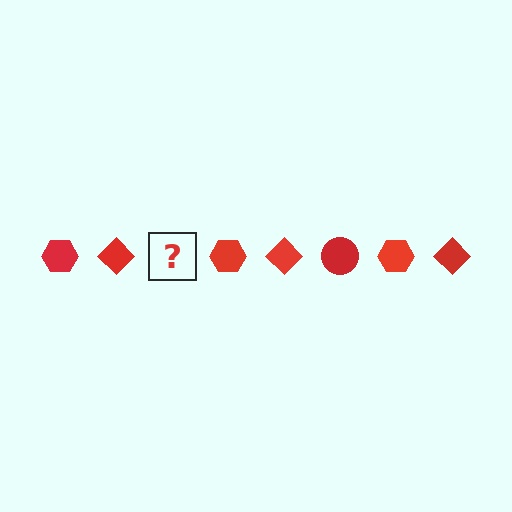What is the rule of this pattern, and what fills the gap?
The rule is that the pattern cycles through hexagon, diamond, circle shapes in red. The gap should be filled with a red circle.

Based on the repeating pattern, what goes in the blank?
The blank should be a red circle.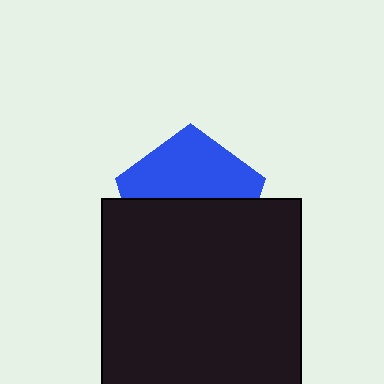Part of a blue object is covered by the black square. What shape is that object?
It is a pentagon.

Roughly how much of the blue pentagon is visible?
About half of it is visible (roughly 46%).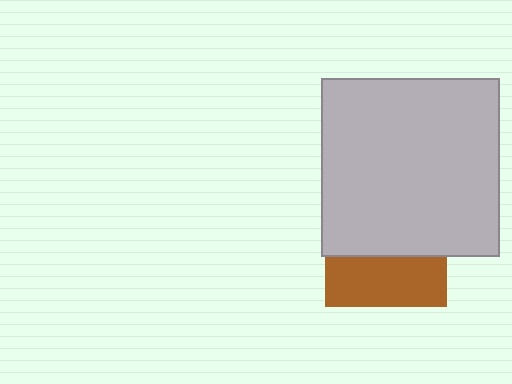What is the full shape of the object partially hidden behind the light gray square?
The partially hidden object is a brown square.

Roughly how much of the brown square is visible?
A small part of it is visible (roughly 41%).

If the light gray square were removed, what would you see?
You would see the complete brown square.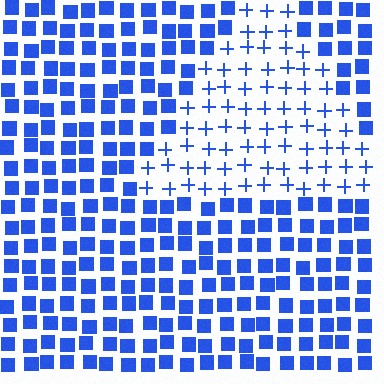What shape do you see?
I see a triangle.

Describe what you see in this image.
The image is filled with small blue elements arranged in a uniform grid. A triangle-shaped region contains plus signs, while the surrounding area contains squares. The boundary is defined purely by the change in element shape.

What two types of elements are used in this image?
The image uses plus signs inside the triangle region and squares outside it.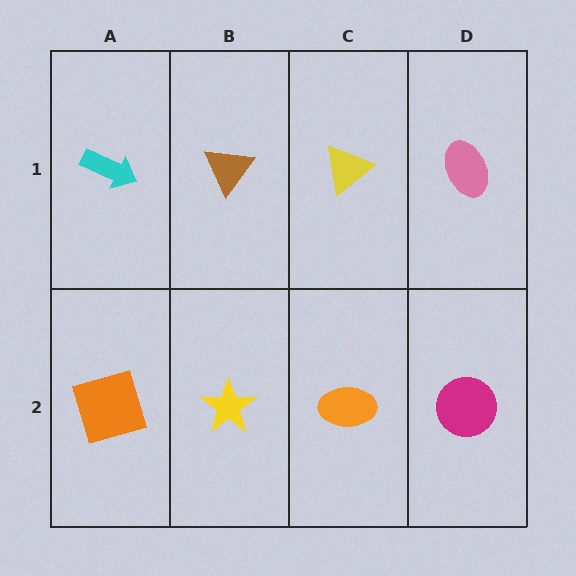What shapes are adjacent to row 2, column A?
A cyan arrow (row 1, column A), a yellow star (row 2, column B).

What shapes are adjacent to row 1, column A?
An orange square (row 2, column A), a brown triangle (row 1, column B).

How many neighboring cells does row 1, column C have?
3.